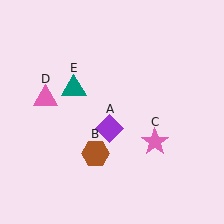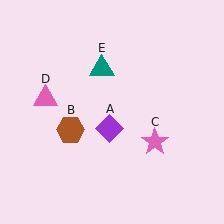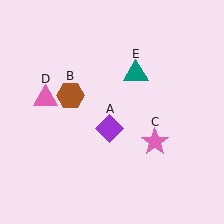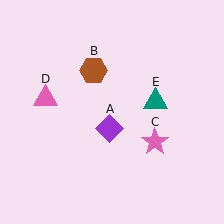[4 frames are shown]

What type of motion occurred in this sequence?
The brown hexagon (object B), teal triangle (object E) rotated clockwise around the center of the scene.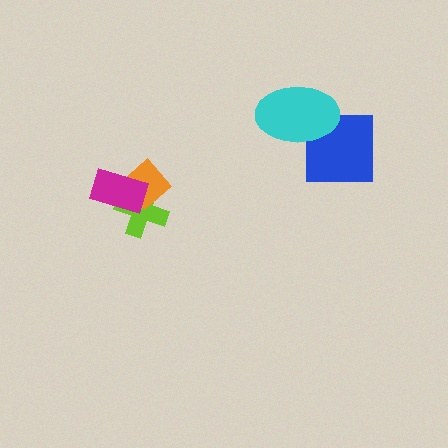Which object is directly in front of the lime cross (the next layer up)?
The orange diamond is directly in front of the lime cross.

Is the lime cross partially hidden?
Yes, it is partially covered by another shape.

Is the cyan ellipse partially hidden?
No, no other shape covers it.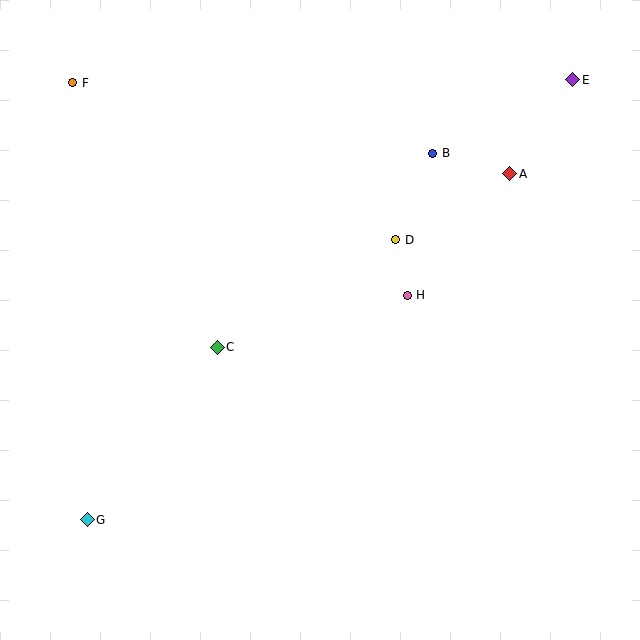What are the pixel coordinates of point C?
Point C is at (217, 347).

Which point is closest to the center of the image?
Point H at (407, 295) is closest to the center.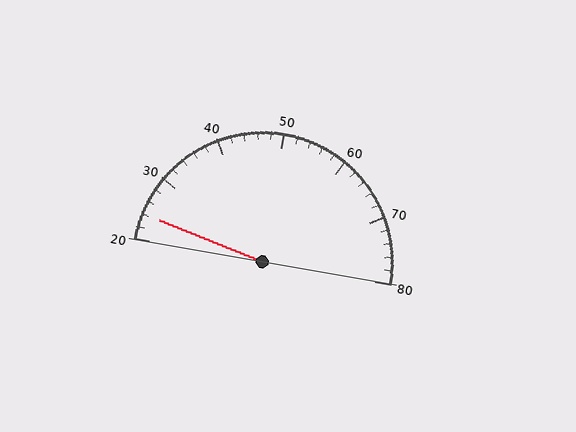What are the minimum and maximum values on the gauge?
The gauge ranges from 20 to 80.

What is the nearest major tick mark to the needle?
The nearest major tick mark is 20.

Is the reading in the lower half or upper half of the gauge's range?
The reading is in the lower half of the range (20 to 80).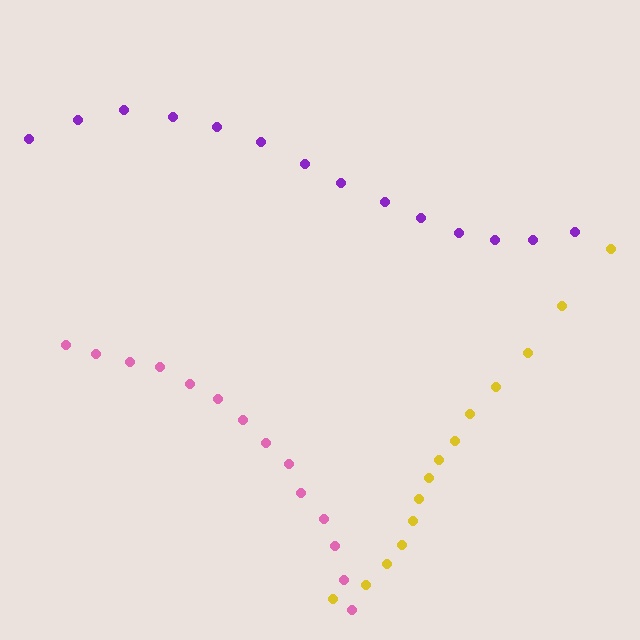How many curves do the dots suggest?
There are 3 distinct paths.